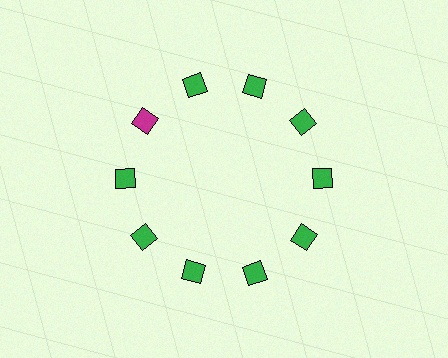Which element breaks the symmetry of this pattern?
The magenta square at roughly the 10 o'clock position breaks the symmetry. All other shapes are green squares.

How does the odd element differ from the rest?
It has a different color: magenta instead of green.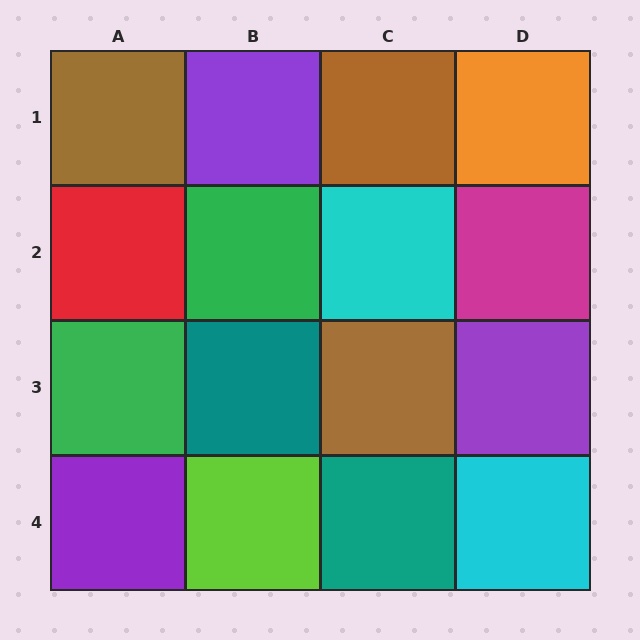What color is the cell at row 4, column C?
Teal.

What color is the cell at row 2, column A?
Red.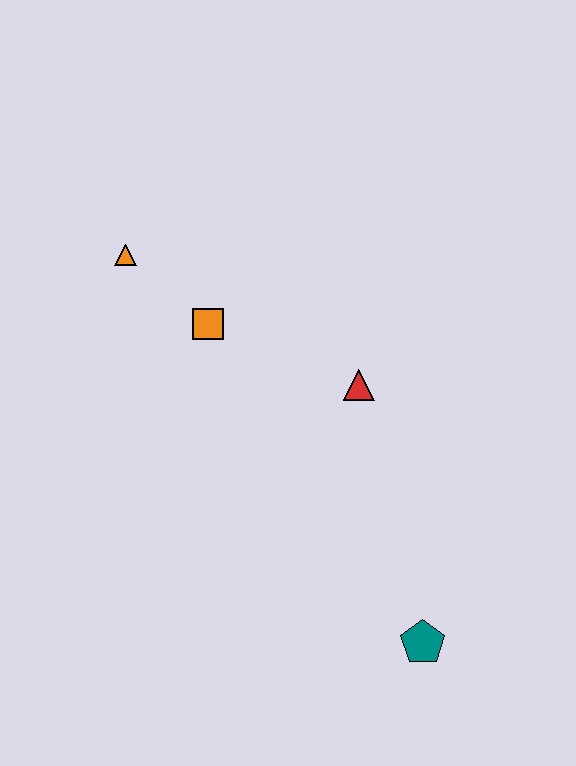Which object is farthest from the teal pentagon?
The orange triangle is farthest from the teal pentagon.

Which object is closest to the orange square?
The orange triangle is closest to the orange square.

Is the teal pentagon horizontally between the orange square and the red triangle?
No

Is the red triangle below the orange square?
Yes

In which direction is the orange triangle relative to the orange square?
The orange triangle is to the left of the orange square.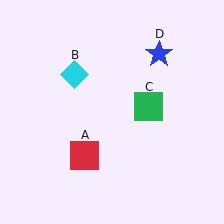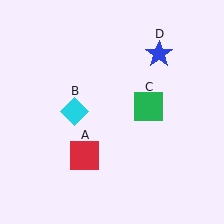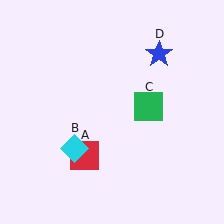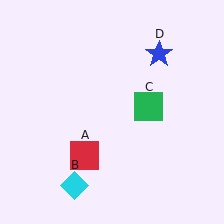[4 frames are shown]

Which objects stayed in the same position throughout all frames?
Red square (object A) and green square (object C) and blue star (object D) remained stationary.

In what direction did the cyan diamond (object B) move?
The cyan diamond (object B) moved down.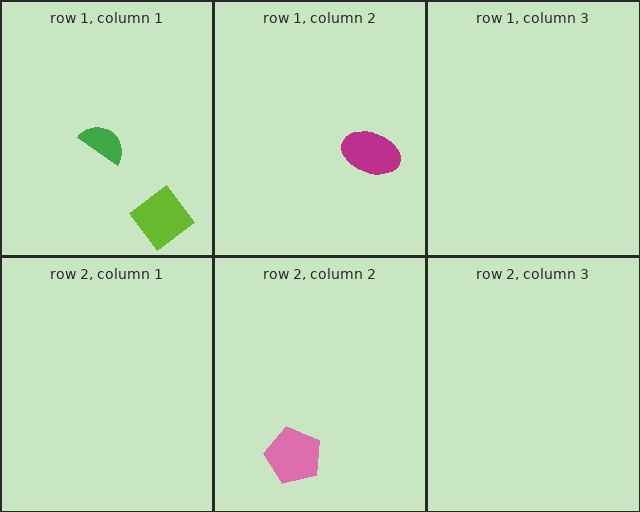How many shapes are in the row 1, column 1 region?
2.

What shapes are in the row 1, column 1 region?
The lime diamond, the green semicircle.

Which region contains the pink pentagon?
The row 2, column 2 region.